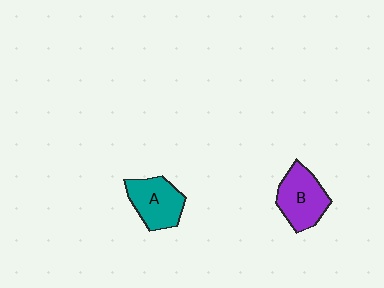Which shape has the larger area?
Shape B (purple).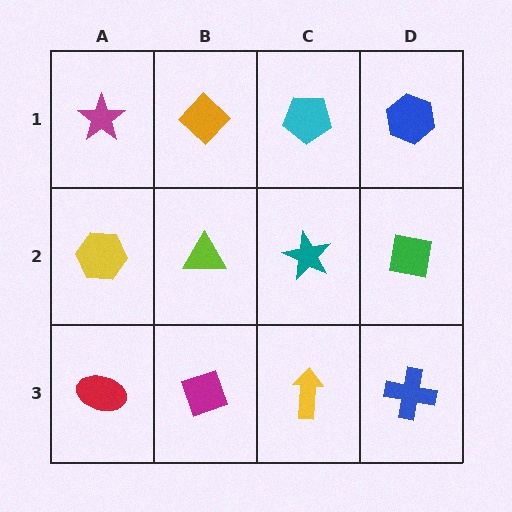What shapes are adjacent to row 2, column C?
A cyan pentagon (row 1, column C), a yellow arrow (row 3, column C), a lime triangle (row 2, column B), a green square (row 2, column D).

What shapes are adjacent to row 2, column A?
A magenta star (row 1, column A), a red ellipse (row 3, column A), a lime triangle (row 2, column B).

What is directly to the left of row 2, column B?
A yellow hexagon.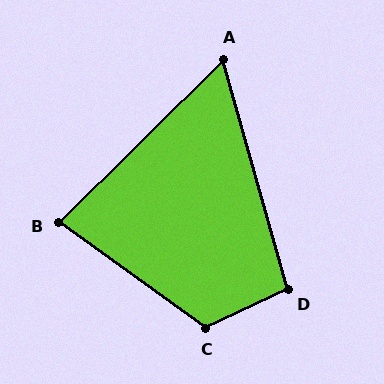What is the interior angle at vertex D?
Approximately 100 degrees (obtuse).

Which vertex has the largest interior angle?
C, at approximately 119 degrees.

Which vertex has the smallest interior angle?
A, at approximately 61 degrees.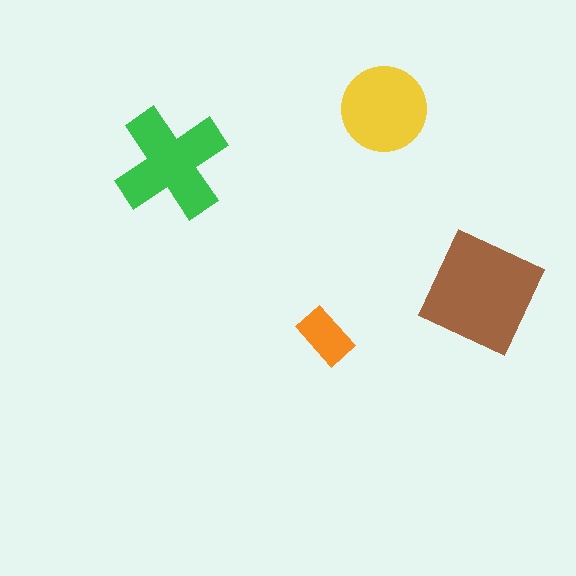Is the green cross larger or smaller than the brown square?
Smaller.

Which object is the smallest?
The orange rectangle.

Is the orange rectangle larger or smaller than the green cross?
Smaller.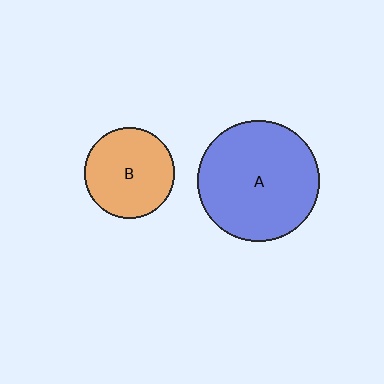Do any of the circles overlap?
No, none of the circles overlap.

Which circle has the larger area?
Circle A (blue).